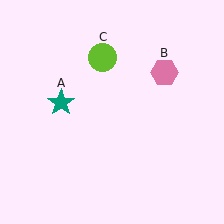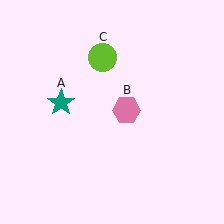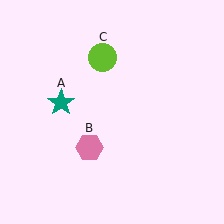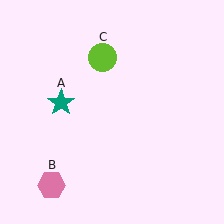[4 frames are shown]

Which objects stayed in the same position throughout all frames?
Teal star (object A) and lime circle (object C) remained stationary.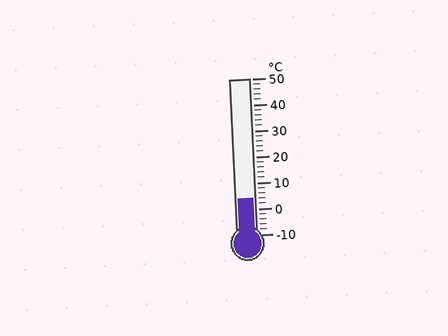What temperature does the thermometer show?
The thermometer shows approximately 4°C.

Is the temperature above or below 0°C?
The temperature is above 0°C.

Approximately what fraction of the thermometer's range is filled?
The thermometer is filled to approximately 25% of its range.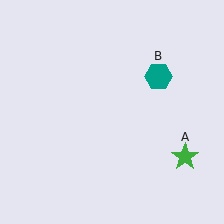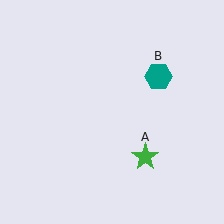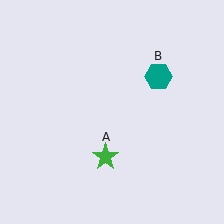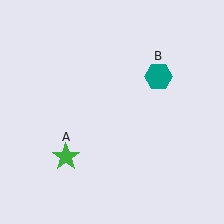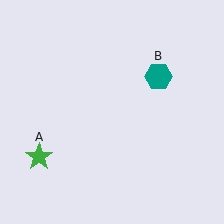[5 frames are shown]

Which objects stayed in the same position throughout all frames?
Teal hexagon (object B) remained stationary.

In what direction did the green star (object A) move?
The green star (object A) moved left.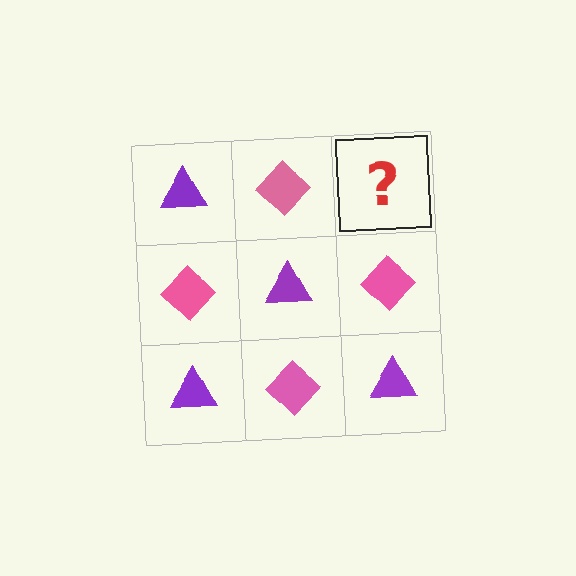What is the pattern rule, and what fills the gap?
The rule is that it alternates purple triangle and pink diamond in a checkerboard pattern. The gap should be filled with a purple triangle.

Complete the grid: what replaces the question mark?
The question mark should be replaced with a purple triangle.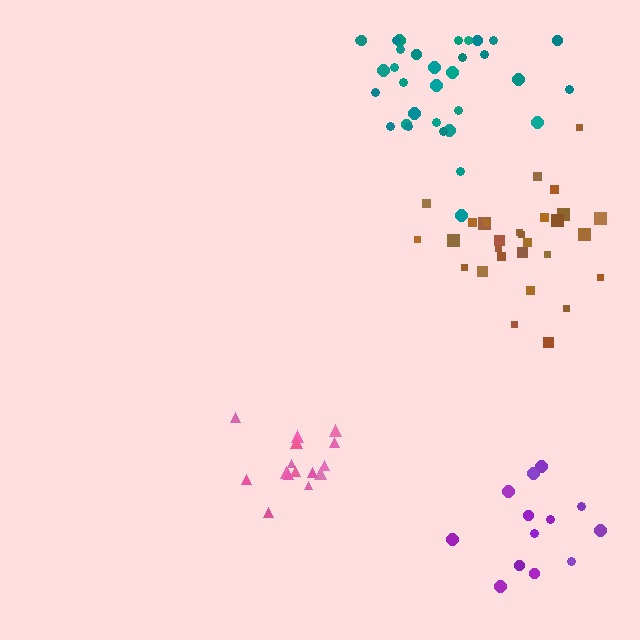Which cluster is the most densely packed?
Teal.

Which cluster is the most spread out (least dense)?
Purple.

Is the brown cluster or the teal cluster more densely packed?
Teal.